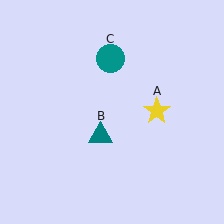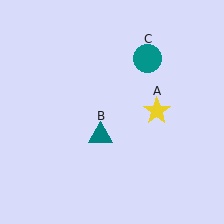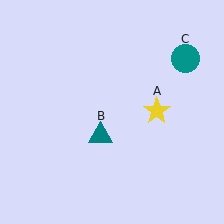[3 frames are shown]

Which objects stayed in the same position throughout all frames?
Yellow star (object A) and teal triangle (object B) remained stationary.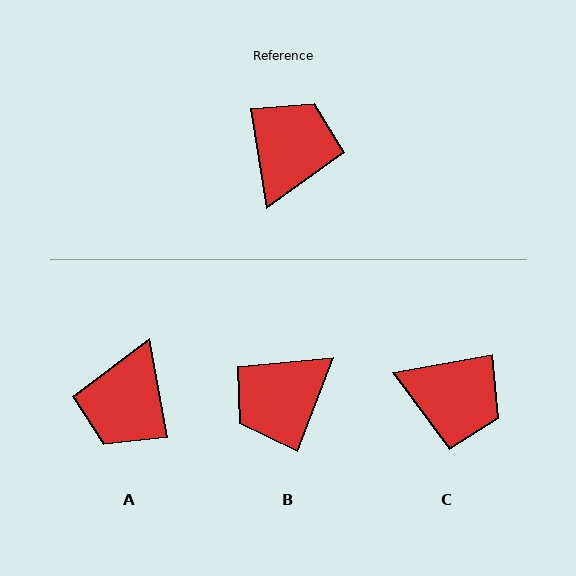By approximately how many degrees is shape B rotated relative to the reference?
Approximately 150 degrees counter-clockwise.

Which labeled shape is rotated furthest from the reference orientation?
A, about 179 degrees away.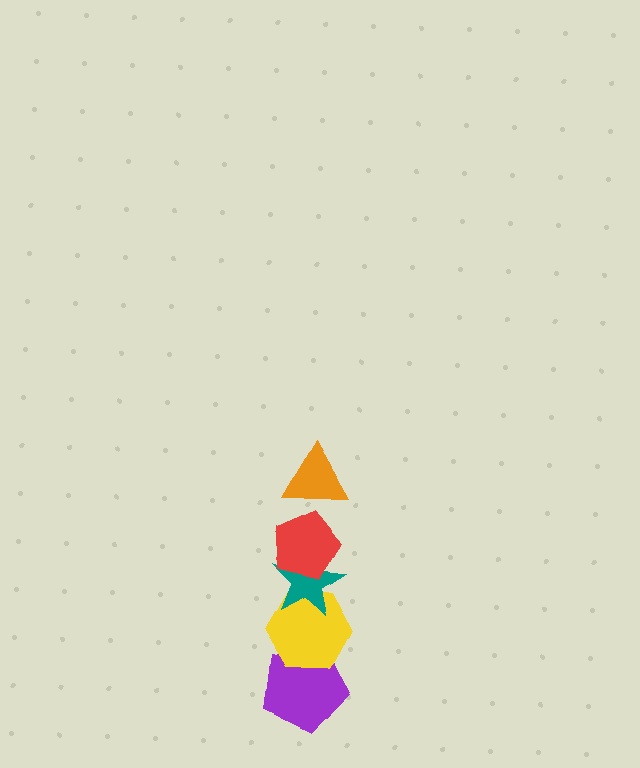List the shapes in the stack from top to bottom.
From top to bottom: the orange triangle, the red pentagon, the teal star, the yellow hexagon, the purple pentagon.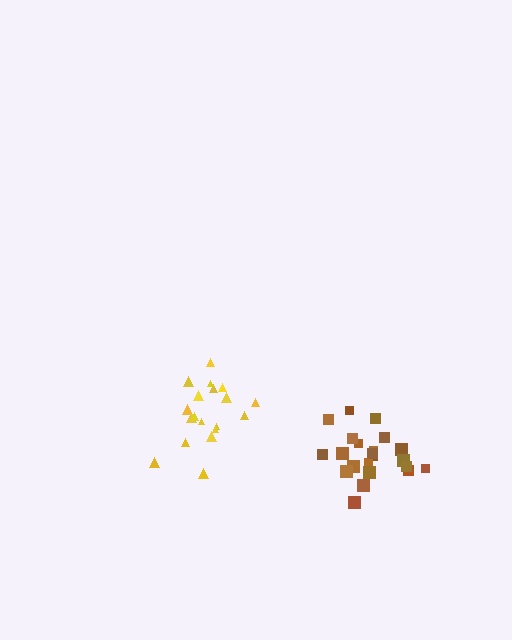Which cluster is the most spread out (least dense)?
Yellow.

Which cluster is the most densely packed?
Brown.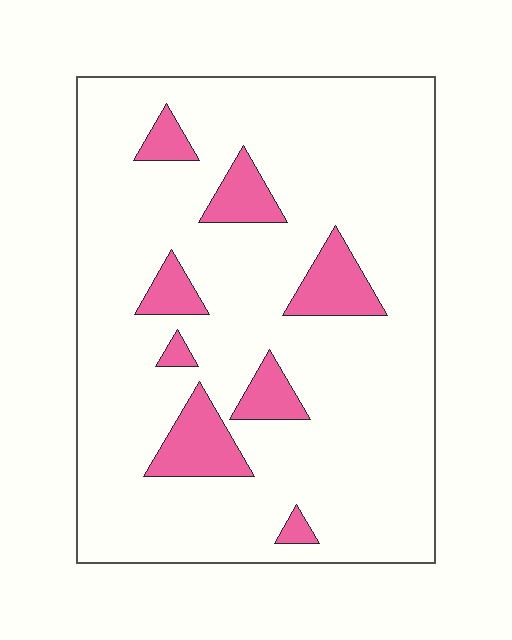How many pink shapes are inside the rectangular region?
8.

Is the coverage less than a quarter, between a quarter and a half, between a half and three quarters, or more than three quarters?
Less than a quarter.